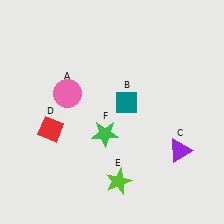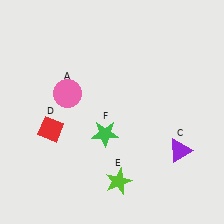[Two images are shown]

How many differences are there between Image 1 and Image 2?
There is 1 difference between the two images.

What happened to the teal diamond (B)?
The teal diamond (B) was removed in Image 2. It was in the top-right area of Image 1.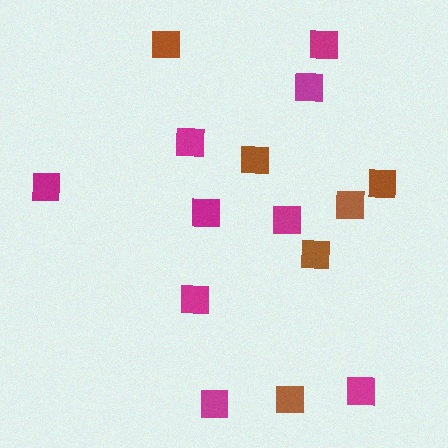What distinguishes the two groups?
There are 2 groups: one group of brown squares (6) and one group of magenta squares (9).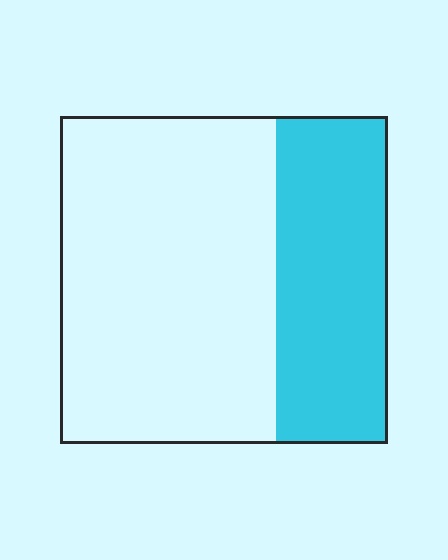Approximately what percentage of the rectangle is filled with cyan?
Approximately 35%.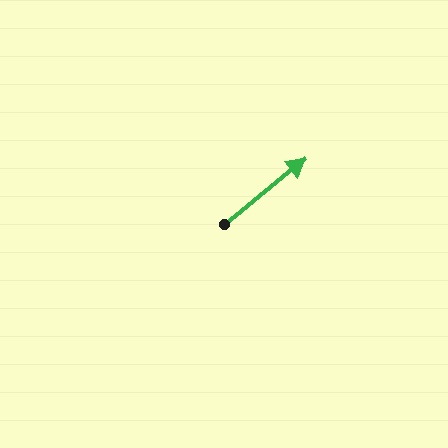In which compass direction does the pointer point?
Northeast.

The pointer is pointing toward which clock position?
Roughly 2 o'clock.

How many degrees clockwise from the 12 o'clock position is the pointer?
Approximately 51 degrees.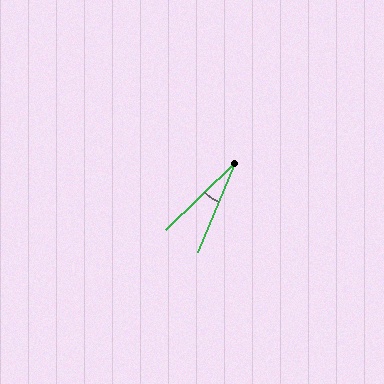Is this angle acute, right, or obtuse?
It is acute.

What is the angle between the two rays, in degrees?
Approximately 23 degrees.